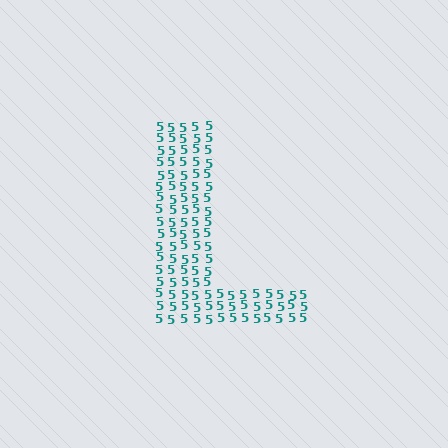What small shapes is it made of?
It is made of small digit 5's.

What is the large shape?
The large shape is the letter L.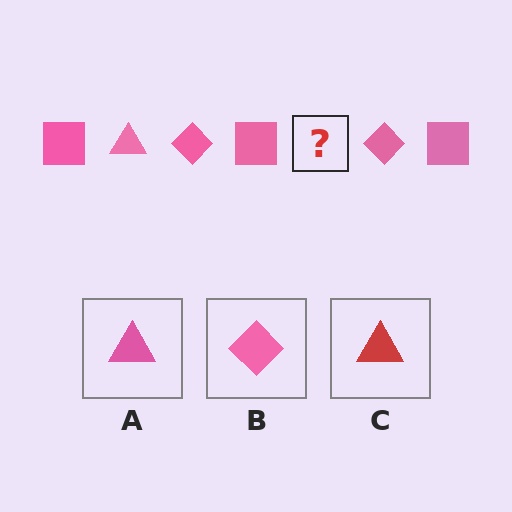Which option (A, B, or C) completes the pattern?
A.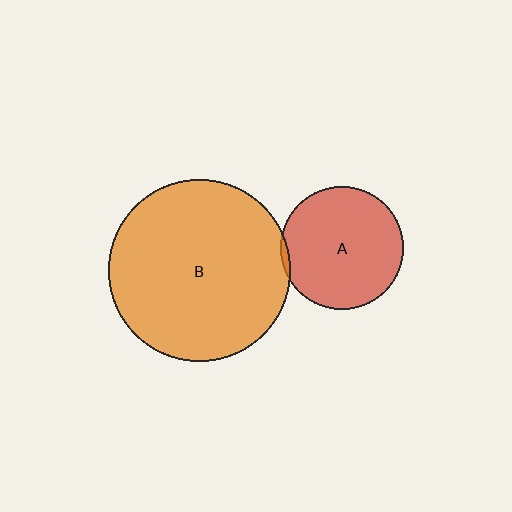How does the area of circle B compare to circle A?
Approximately 2.2 times.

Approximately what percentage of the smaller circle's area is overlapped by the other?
Approximately 5%.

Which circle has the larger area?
Circle B (orange).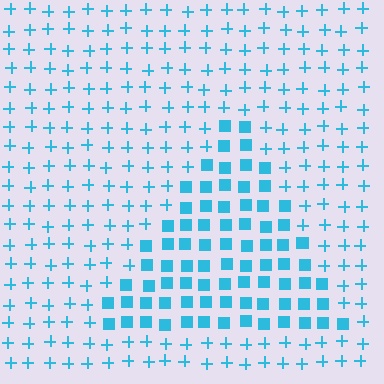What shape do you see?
I see a triangle.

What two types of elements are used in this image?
The image uses squares inside the triangle region and plus signs outside it.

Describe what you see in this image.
The image is filled with small cyan elements arranged in a uniform grid. A triangle-shaped region contains squares, while the surrounding area contains plus signs. The boundary is defined purely by the change in element shape.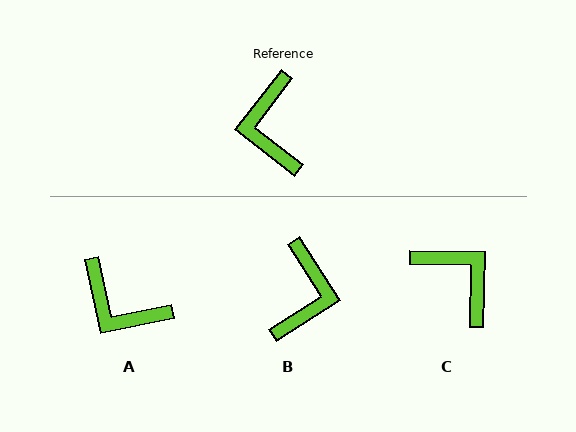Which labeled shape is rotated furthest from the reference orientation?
B, about 160 degrees away.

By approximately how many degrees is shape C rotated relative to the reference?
Approximately 143 degrees clockwise.